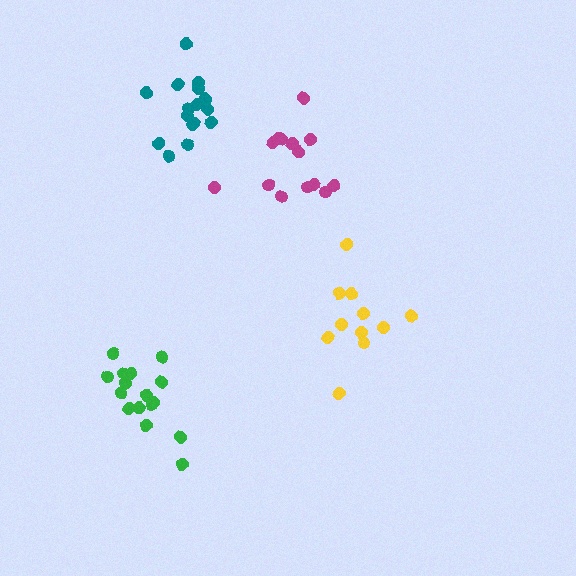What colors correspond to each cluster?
The clusters are colored: magenta, yellow, green, teal.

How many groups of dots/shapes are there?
There are 4 groups.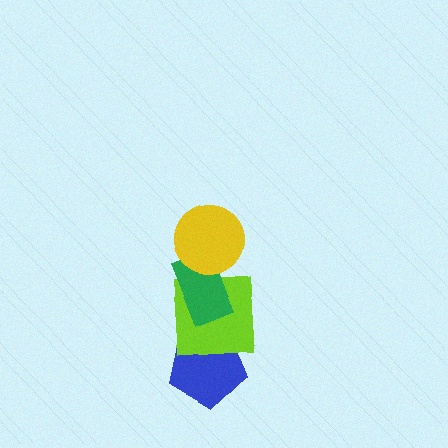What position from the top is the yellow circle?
The yellow circle is 1st from the top.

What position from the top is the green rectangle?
The green rectangle is 2nd from the top.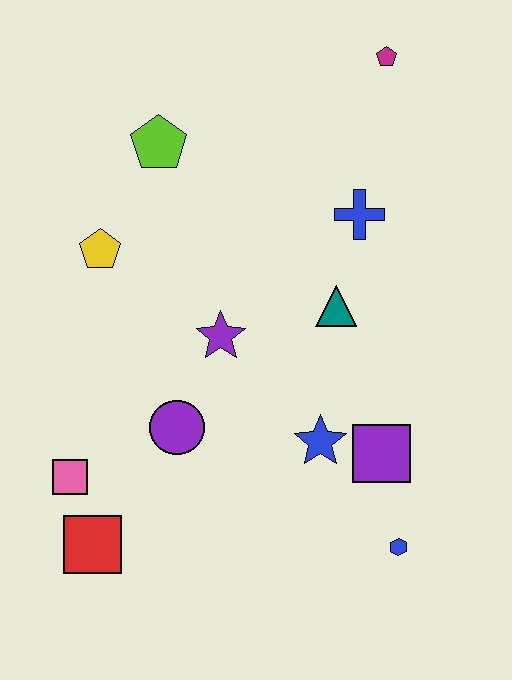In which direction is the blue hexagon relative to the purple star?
The blue hexagon is below the purple star.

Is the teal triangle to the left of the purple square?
Yes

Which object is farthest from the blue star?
The magenta pentagon is farthest from the blue star.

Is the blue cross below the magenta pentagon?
Yes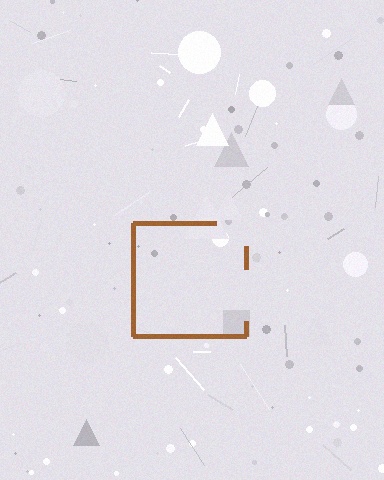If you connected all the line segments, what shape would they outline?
They would outline a square.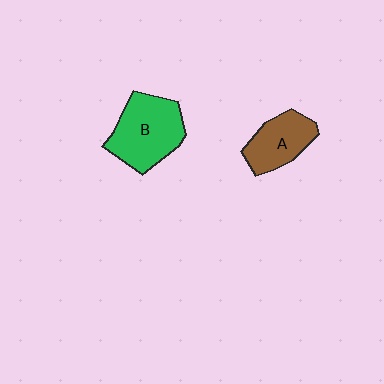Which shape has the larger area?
Shape B (green).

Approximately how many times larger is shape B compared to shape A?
Approximately 1.4 times.